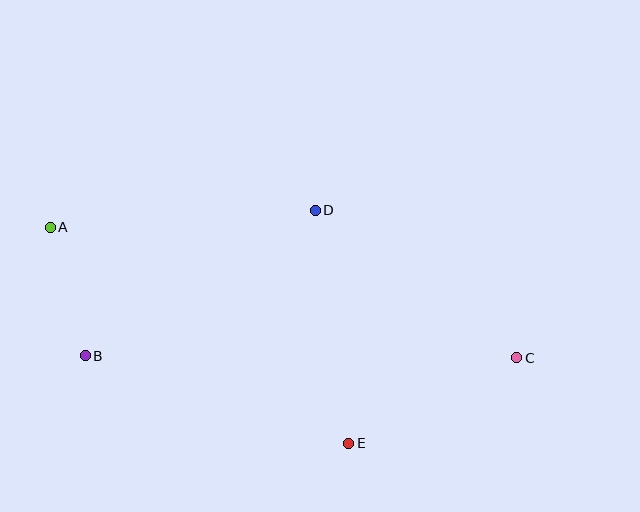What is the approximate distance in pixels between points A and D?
The distance between A and D is approximately 265 pixels.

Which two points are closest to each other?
Points A and B are closest to each other.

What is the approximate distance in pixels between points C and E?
The distance between C and E is approximately 188 pixels.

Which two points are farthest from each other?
Points A and C are farthest from each other.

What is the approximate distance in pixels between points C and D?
The distance between C and D is approximately 249 pixels.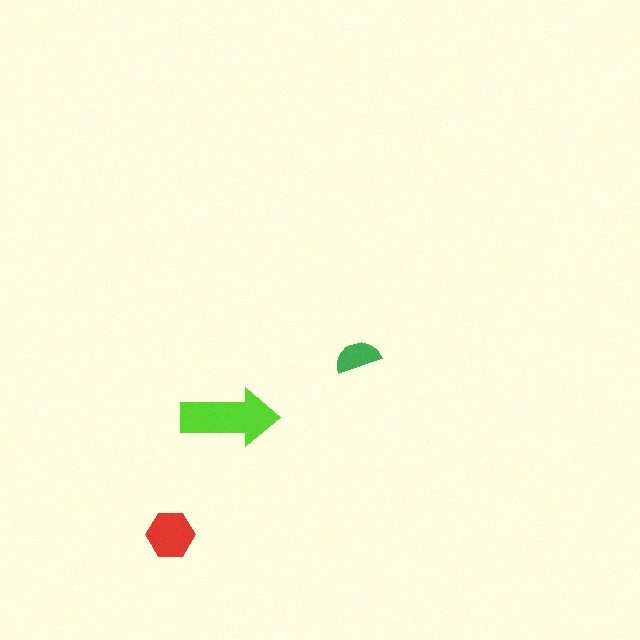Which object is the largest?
The lime arrow.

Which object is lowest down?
The red hexagon is bottommost.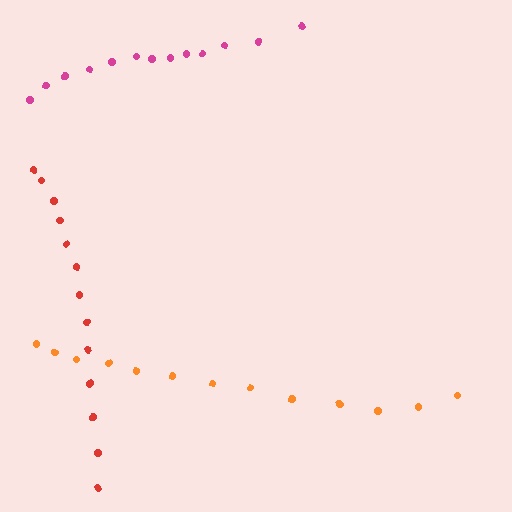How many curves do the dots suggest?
There are 3 distinct paths.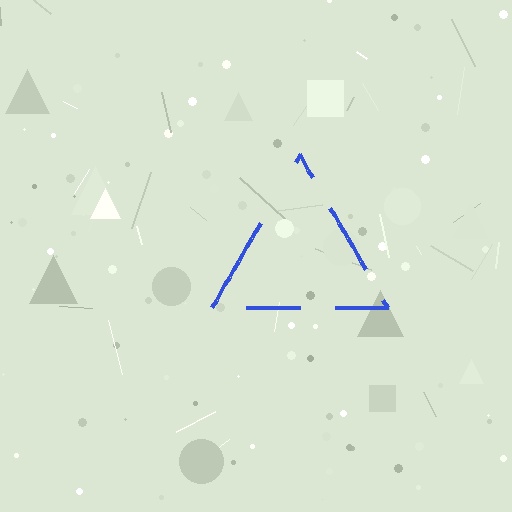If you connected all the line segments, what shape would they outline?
They would outline a triangle.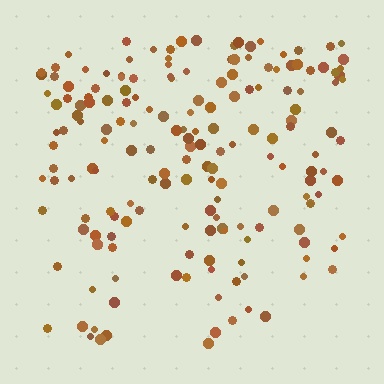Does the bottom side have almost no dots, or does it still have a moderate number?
Still a moderate number, just noticeably fewer than the top.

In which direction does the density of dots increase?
From bottom to top, with the top side densest.